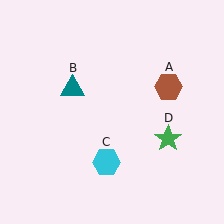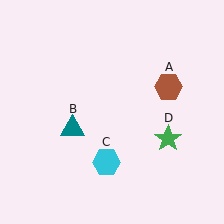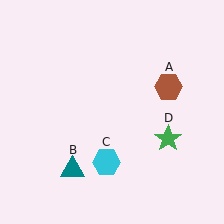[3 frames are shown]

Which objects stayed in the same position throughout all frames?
Brown hexagon (object A) and cyan hexagon (object C) and green star (object D) remained stationary.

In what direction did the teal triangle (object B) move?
The teal triangle (object B) moved down.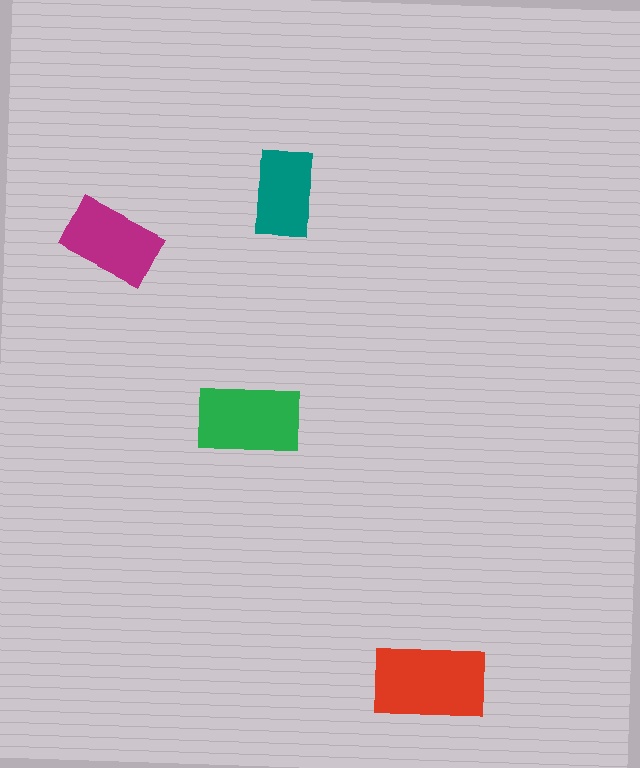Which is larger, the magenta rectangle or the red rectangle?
The red one.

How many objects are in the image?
There are 4 objects in the image.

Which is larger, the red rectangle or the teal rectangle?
The red one.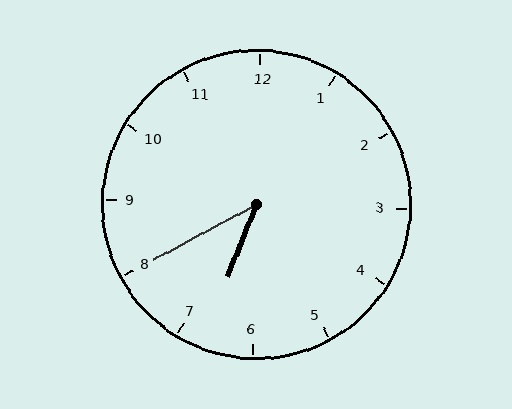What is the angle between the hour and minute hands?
Approximately 40 degrees.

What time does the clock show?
6:40.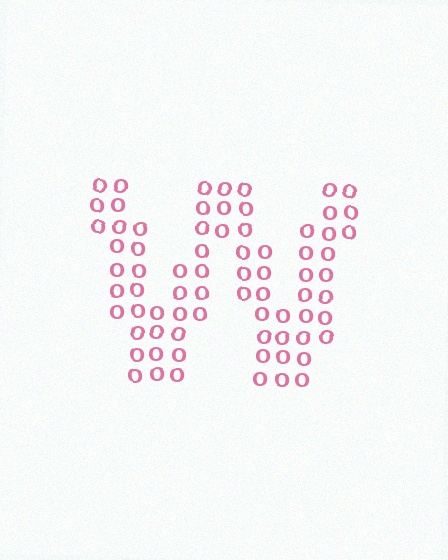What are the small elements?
The small elements are letter O's.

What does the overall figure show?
The overall figure shows the letter W.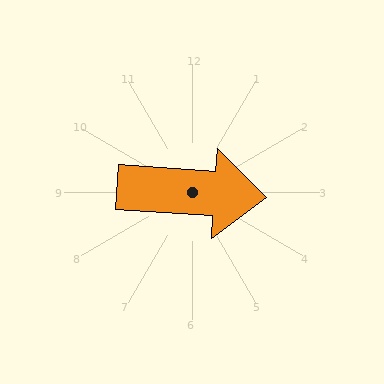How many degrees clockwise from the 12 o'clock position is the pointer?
Approximately 94 degrees.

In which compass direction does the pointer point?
East.